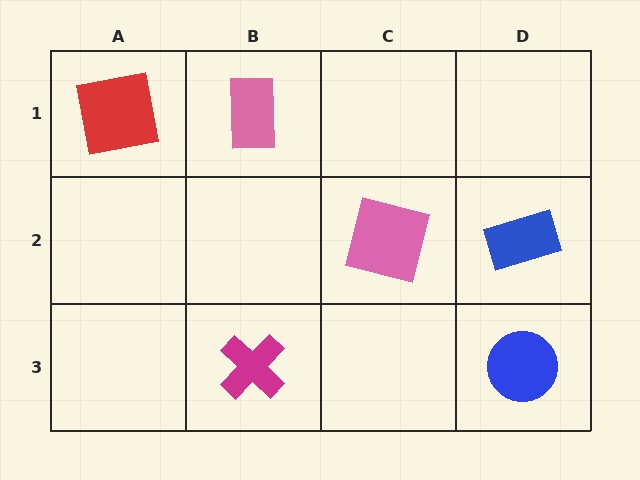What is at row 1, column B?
A pink rectangle.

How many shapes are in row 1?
2 shapes.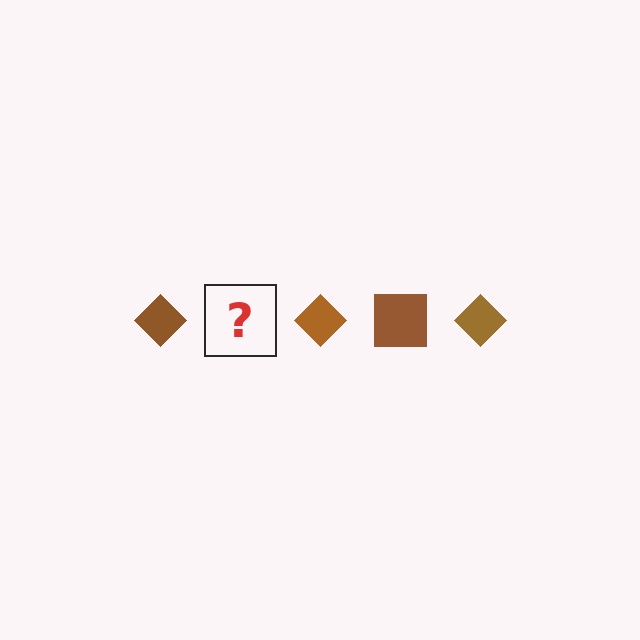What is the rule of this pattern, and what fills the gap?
The rule is that the pattern cycles through diamond, square shapes in brown. The gap should be filled with a brown square.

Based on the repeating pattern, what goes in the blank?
The blank should be a brown square.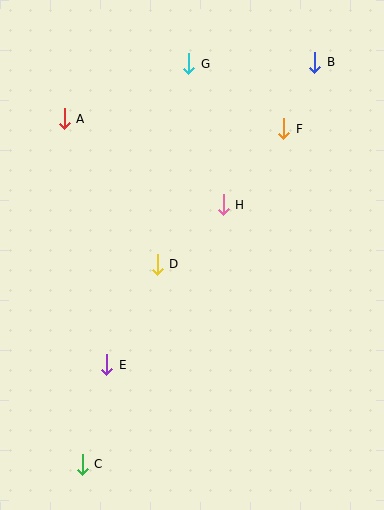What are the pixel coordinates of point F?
Point F is at (284, 129).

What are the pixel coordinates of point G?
Point G is at (189, 64).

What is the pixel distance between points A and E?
The distance between A and E is 250 pixels.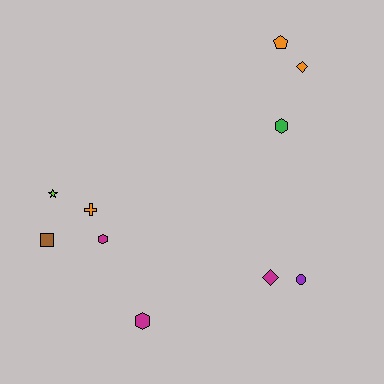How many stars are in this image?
There is 1 star.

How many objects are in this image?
There are 10 objects.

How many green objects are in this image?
There is 1 green object.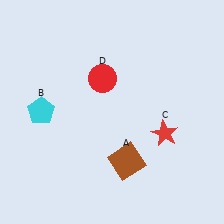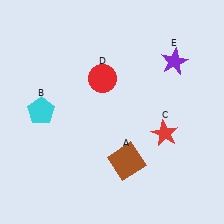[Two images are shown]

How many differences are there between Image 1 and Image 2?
There is 1 difference between the two images.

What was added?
A purple star (E) was added in Image 2.